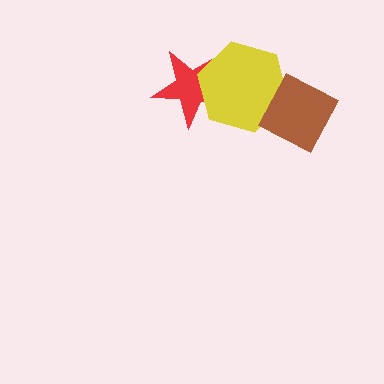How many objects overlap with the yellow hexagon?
2 objects overlap with the yellow hexagon.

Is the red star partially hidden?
Yes, it is partially covered by another shape.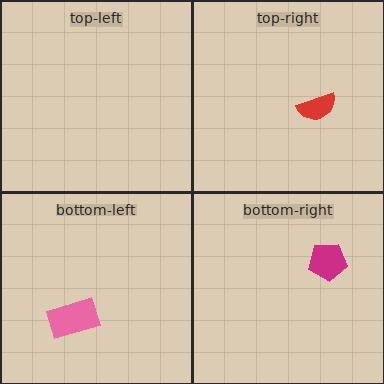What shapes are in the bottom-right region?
The magenta pentagon.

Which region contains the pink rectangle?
The bottom-left region.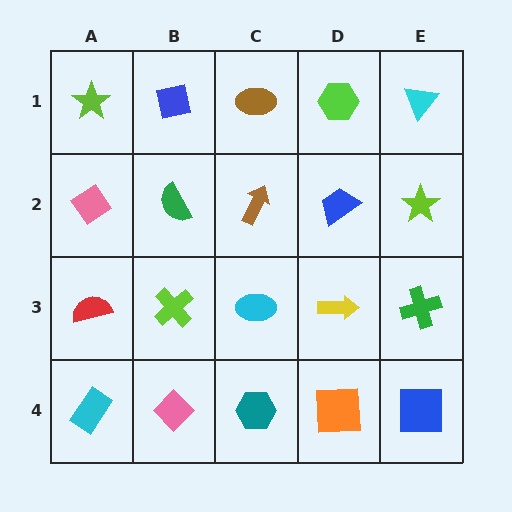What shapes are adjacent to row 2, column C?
A brown ellipse (row 1, column C), a cyan ellipse (row 3, column C), a green semicircle (row 2, column B), a blue trapezoid (row 2, column D).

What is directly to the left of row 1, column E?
A lime hexagon.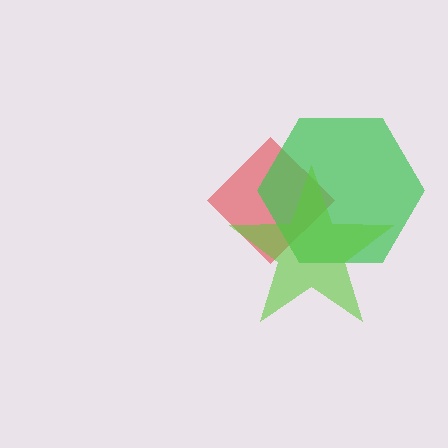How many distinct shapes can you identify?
There are 3 distinct shapes: a red diamond, a green hexagon, a lime star.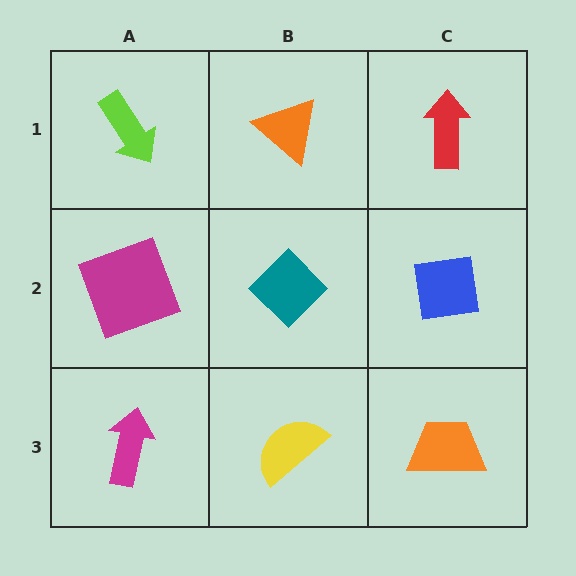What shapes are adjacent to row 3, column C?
A blue square (row 2, column C), a yellow semicircle (row 3, column B).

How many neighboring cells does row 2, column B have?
4.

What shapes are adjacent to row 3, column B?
A teal diamond (row 2, column B), a magenta arrow (row 3, column A), an orange trapezoid (row 3, column C).